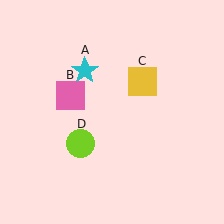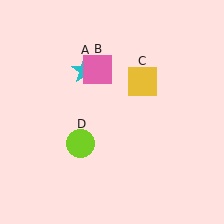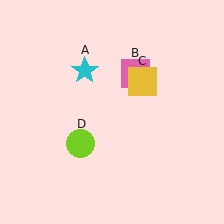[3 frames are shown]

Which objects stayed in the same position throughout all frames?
Cyan star (object A) and yellow square (object C) and lime circle (object D) remained stationary.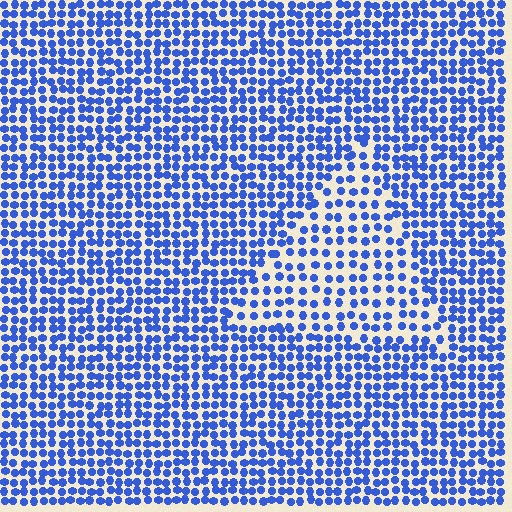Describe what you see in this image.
The image contains small blue elements arranged at two different densities. A triangle-shaped region is visible where the elements are less densely packed than the surrounding area.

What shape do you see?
I see a triangle.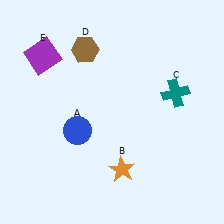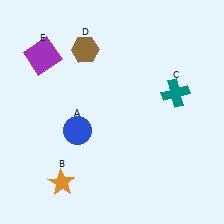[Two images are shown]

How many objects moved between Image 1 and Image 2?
1 object moved between the two images.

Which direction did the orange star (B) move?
The orange star (B) moved left.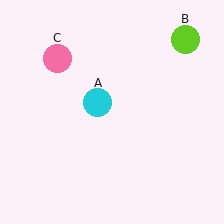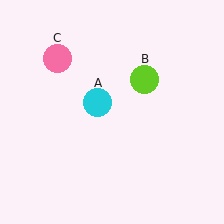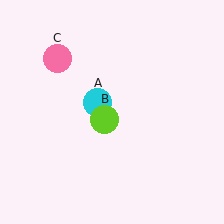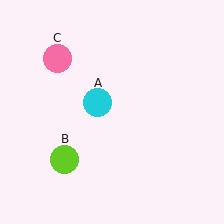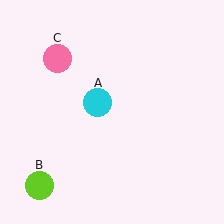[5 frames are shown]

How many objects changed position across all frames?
1 object changed position: lime circle (object B).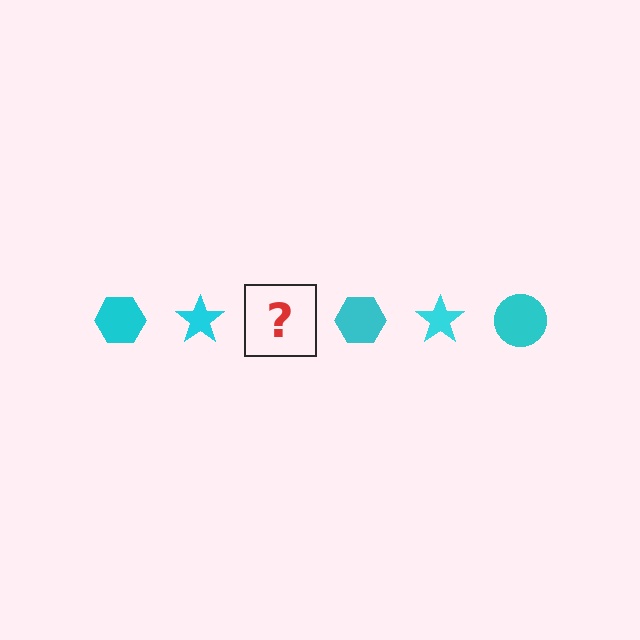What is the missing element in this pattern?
The missing element is a cyan circle.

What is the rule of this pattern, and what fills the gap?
The rule is that the pattern cycles through hexagon, star, circle shapes in cyan. The gap should be filled with a cyan circle.